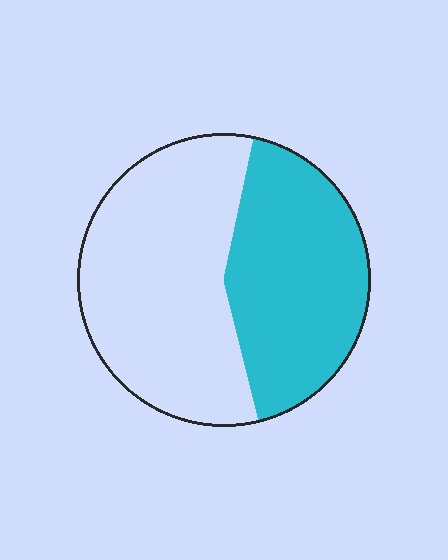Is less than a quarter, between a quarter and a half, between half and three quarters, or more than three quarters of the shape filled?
Between a quarter and a half.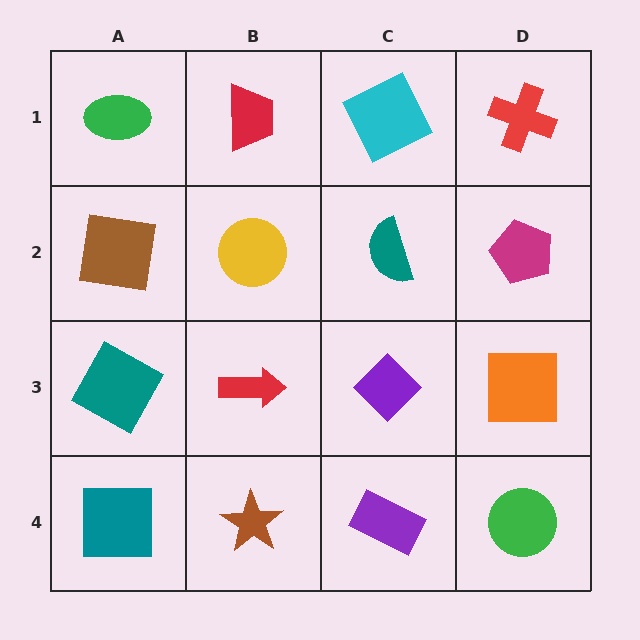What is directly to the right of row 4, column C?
A green circle.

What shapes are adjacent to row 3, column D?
A magenta pentagon (row 2, column D), a green circle (row 4, column D), a purple diamond (row 3, column C).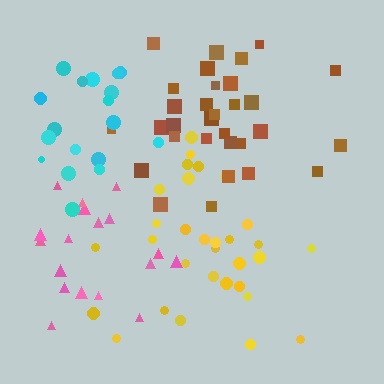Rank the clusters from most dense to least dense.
brown, cyan, yellow, pink.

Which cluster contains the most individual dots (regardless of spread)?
Yellow (31).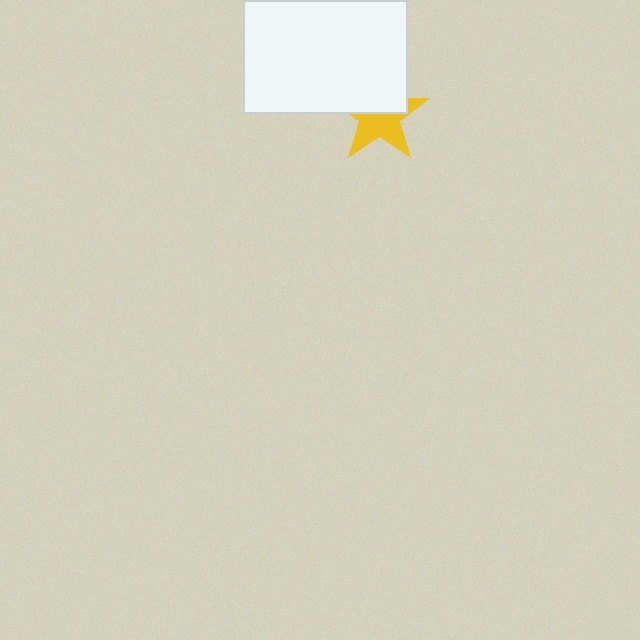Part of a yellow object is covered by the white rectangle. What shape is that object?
It is a star.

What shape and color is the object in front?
The object in front is a white rectangle.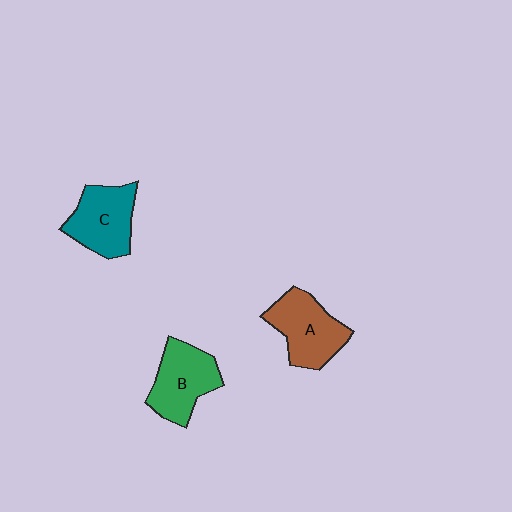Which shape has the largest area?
Shape A (brown).